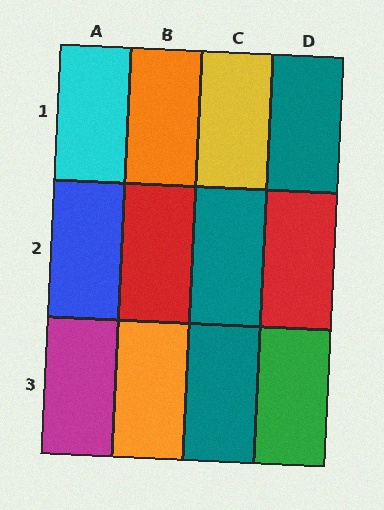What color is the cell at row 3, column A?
Magenta.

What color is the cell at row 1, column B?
Orange.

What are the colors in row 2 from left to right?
Blue, red, teal, red.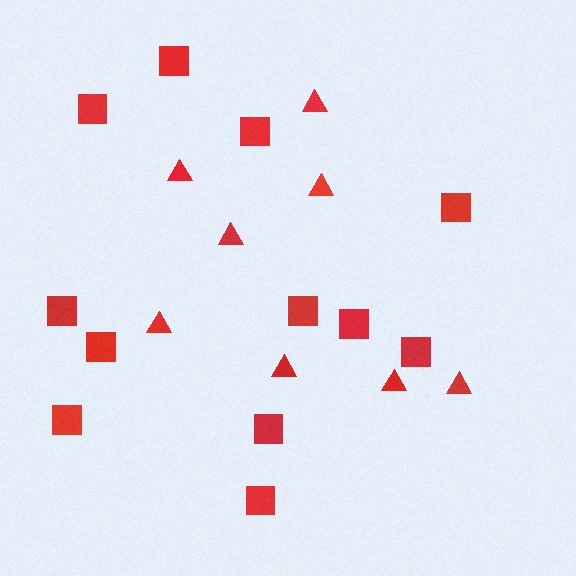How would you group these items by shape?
There are 2 groups: one group of triangles (8) and one group of squares (12).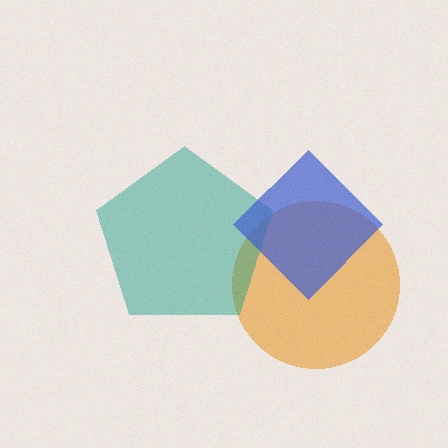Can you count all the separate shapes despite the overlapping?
Yes, there are 3 separate shapes.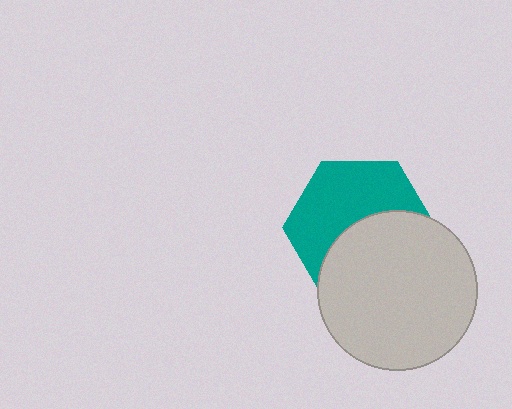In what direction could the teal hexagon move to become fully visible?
The teal hexagon could move up. That would shift it out from behind the light gray circle entirely.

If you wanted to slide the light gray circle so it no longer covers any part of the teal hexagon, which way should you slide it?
Slide it down — that is the most direct way to separate the two shapes.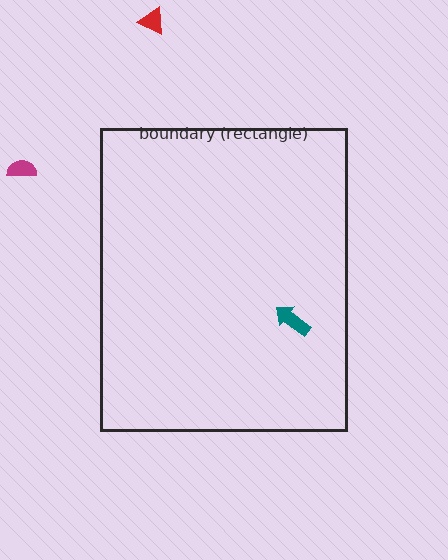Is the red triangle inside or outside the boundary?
Outside.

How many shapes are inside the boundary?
1 inside, 2 outside.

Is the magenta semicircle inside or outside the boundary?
Outside.